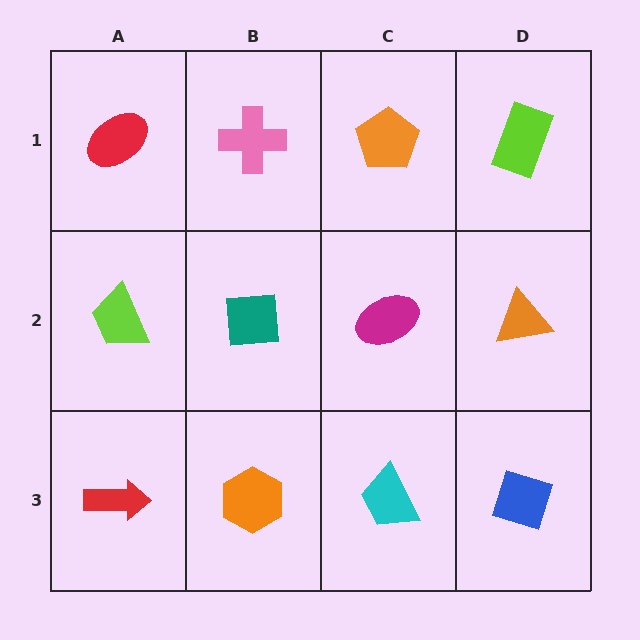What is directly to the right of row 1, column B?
An orange pentagon.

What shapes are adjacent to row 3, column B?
A teal square (row 2, column B), a red arrow (row 3, column A), a cyan trapezoid (row 3, column C).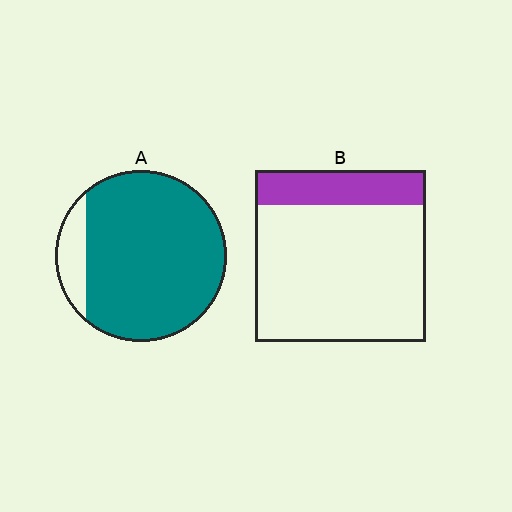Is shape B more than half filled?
No.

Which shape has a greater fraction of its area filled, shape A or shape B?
Shape A.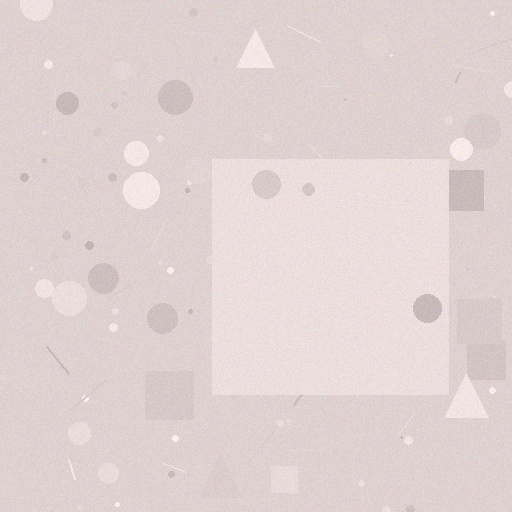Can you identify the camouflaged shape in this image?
The camouflaged shape is a square.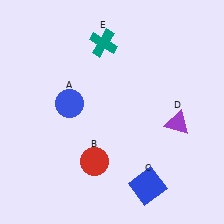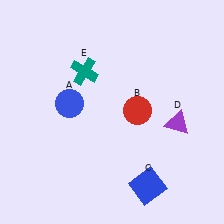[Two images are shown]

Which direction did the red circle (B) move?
The red circle (B) moved up.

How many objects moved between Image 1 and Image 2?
2 objects moved between the two images.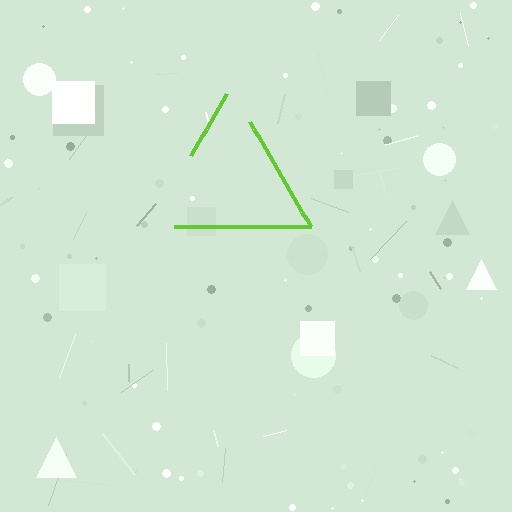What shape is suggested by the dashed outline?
The dashed outline suggests a triangle.